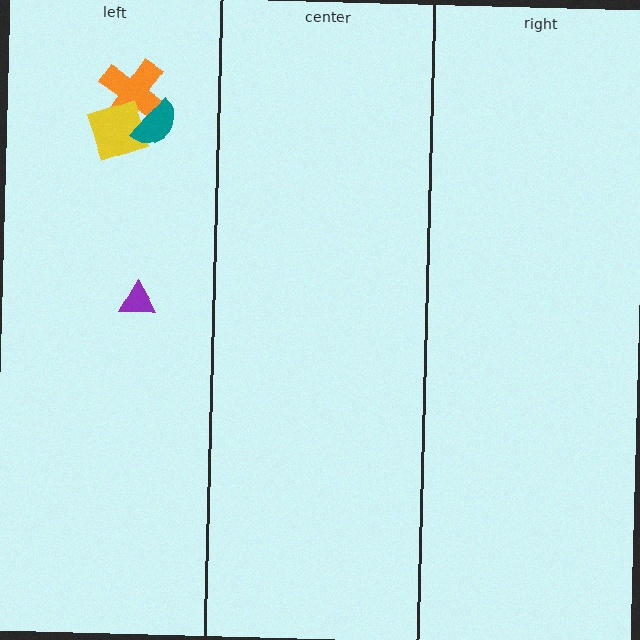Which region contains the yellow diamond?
The left region.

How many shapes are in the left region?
4.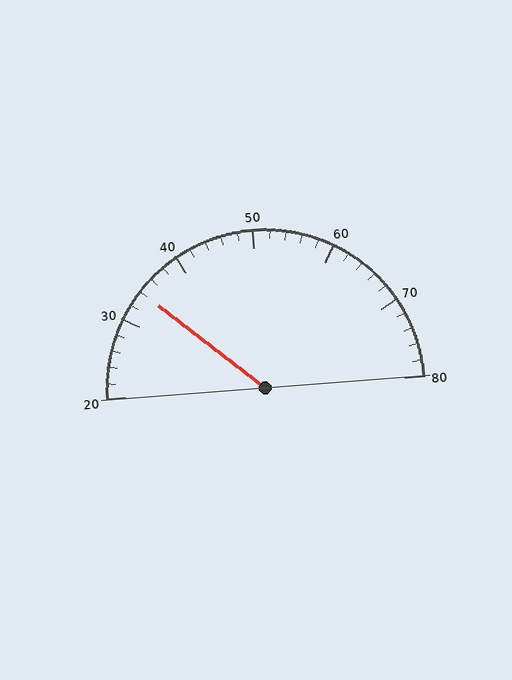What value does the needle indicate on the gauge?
The needle indicates approximately 34.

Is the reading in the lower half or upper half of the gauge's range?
The reading is in the lower half of the range (20 to 80).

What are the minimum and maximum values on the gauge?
The gauge ranges from 20 to 80.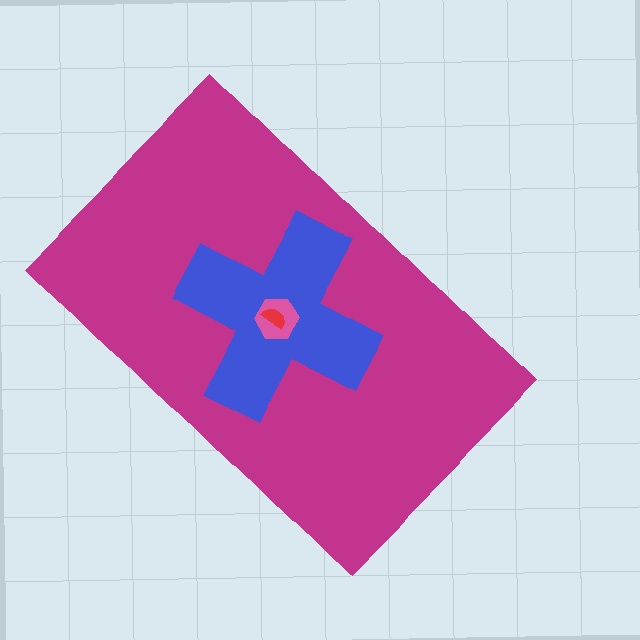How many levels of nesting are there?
4.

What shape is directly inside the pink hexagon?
The red semicircle.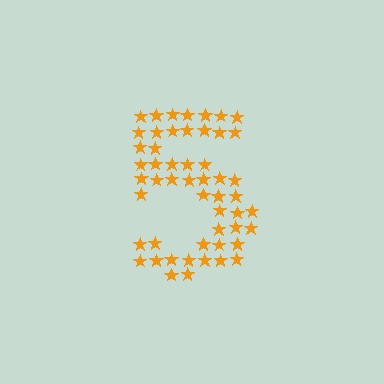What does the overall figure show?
The overall figure shows the digit 5.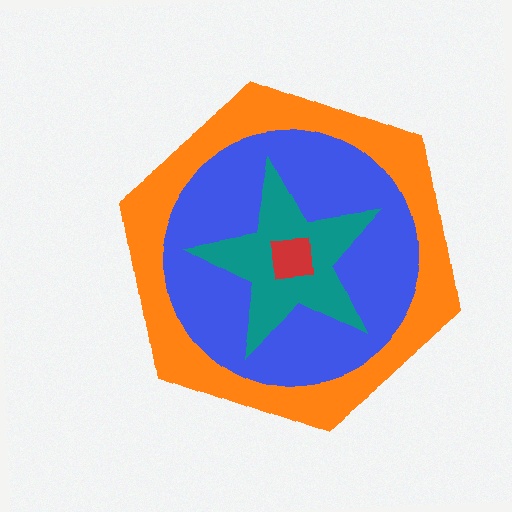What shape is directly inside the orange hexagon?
The blue circle.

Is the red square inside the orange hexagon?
Yes.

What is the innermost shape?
The red square.